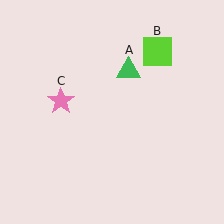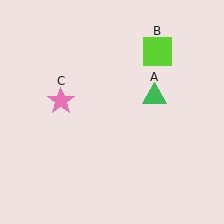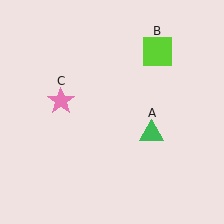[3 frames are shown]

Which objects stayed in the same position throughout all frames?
Lime square (object B) and pink star (object C) remained stationary.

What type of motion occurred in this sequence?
The green triangle (object A) rotated clockwise around the center of the scene.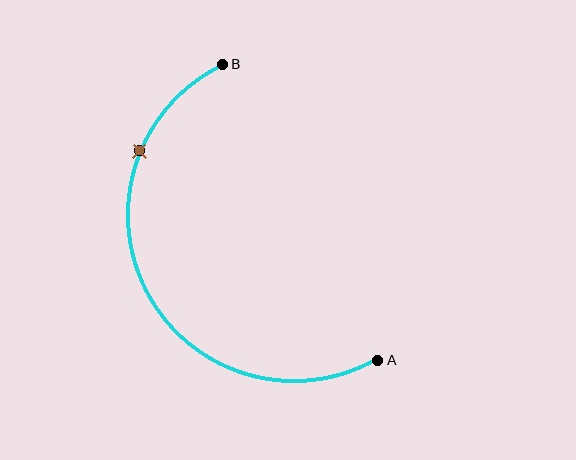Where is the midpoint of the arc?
The arc midpoint is the point on the curve farthest from the straight line joining A and B. It sits to the left of that line.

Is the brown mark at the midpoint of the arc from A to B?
No. The brown mark lies on the arc but is closer to endpoint B. The arc midpoint would be at the point on the curve equidistant along the arc from both A and B.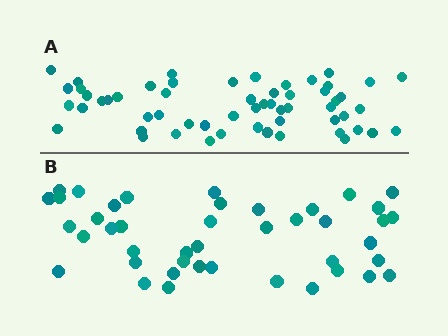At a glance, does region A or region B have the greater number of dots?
Region A (the top region) has more dots.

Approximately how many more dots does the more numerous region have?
Region A has approximately 15 more dots than region B.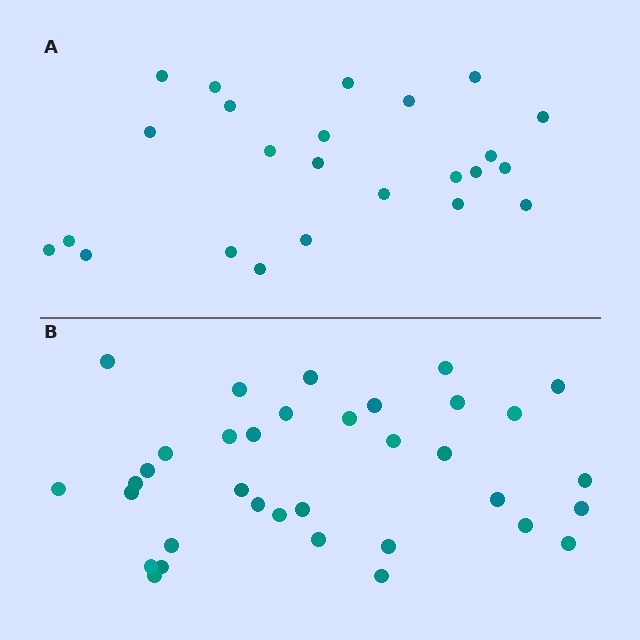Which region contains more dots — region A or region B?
Region B (the bottom region) has more dots.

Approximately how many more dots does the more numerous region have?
Region B has roughly 12 or so more dots than region A.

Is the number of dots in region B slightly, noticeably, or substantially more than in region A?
Region B has substantially more. The ratio is roughly 1.5 to 1.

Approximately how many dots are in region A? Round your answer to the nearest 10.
About 20 dots. (The exact count is 24, which rounds to 20.)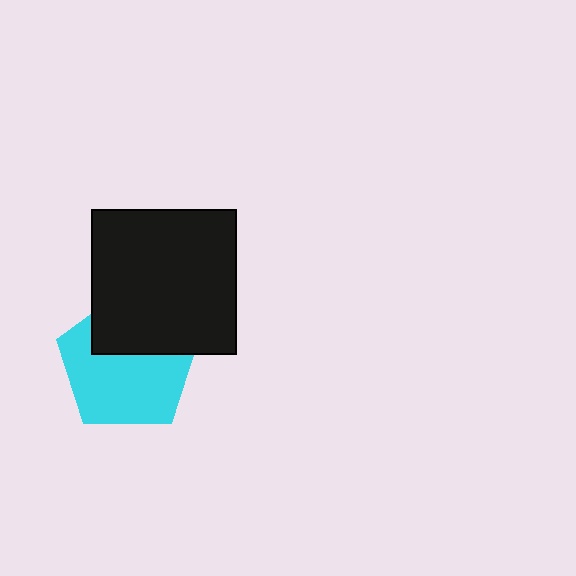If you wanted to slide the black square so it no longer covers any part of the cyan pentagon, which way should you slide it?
Slide it up — that is the most direct way to separate the two shapes.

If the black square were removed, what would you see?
You would see the complete cyan pentagon.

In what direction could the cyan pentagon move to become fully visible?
The cyan pentagon could move down. That would shift it out from behind the black square entirely.